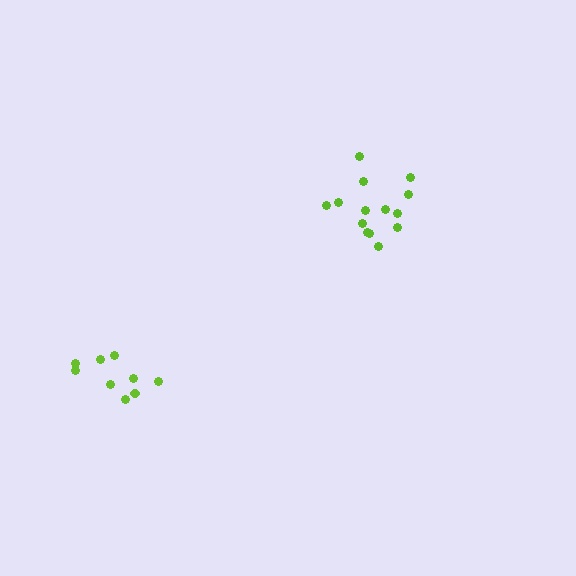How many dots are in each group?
Group 1: 9 dots, Group 2: 14 dots (23 total).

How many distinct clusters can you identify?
There are 2 distinct clusters.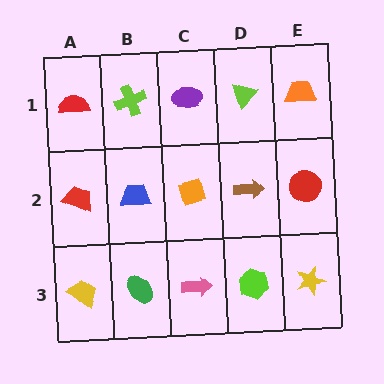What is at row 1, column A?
A red semicircle.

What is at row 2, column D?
A brown arrow.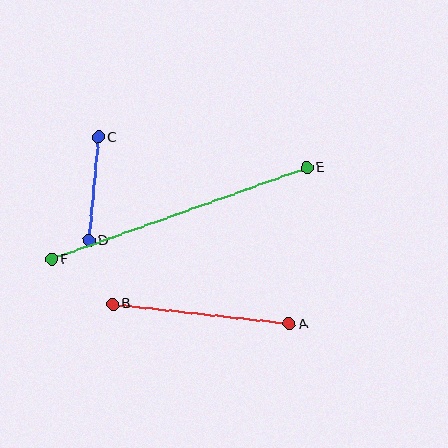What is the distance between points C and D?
The distance is approximately 104 pixels.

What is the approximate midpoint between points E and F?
The midpoint is at approximately (179, 213) pixels.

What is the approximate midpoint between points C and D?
The midpoint is at approximately (94, 189) pixels.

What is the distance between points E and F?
The distance is approximately 271 pixels.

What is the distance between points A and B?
The distance is approximately 178 pixels.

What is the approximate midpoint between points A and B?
The midpoint is at approximately (201, 314) pixels.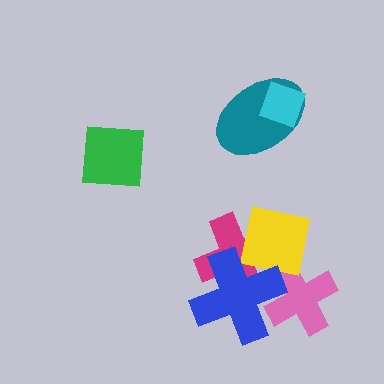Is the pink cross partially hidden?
Yes, it is partially covered by another shape.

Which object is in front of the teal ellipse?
The cyan diamond is in front of the teal ellipse.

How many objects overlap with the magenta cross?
2 objects overlap with the magenta cross.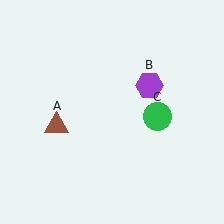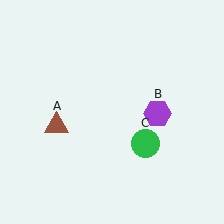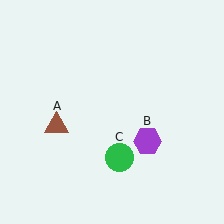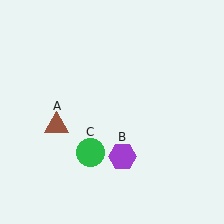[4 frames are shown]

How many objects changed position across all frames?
2 objects changed position: purple hexagon (object B), green circle (object C).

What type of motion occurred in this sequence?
The purple hexagon (object B), green circle (object C) rotated clockwise around the center of the scene.